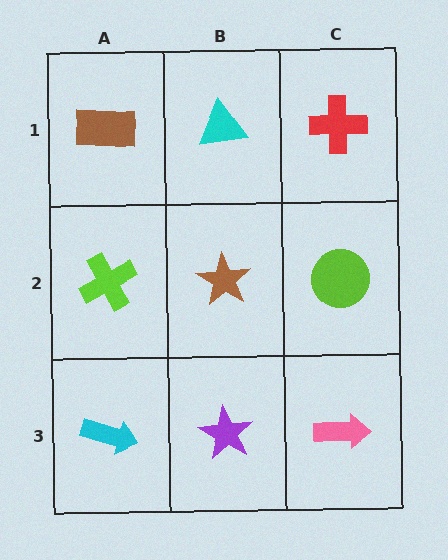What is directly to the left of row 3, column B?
A cyan arrow.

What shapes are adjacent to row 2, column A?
A brown rectangle (row 1, column A), a cyan arrow (row 3, column A), a brown star (row 2, column B).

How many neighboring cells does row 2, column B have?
4.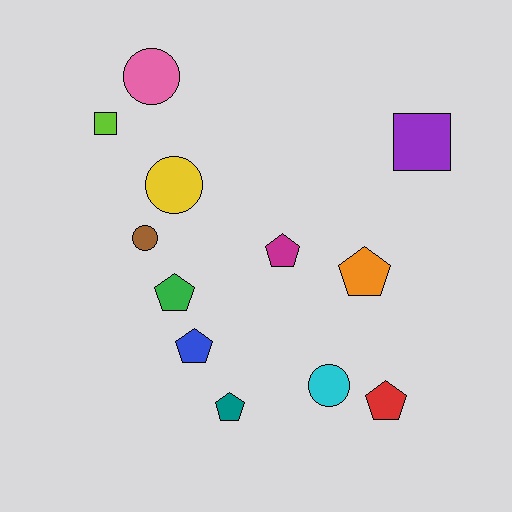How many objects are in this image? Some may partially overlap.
There are 12 objects.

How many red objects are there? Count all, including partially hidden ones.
There is 1 red object.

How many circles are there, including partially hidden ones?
There are 4 circles.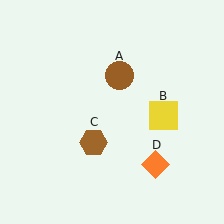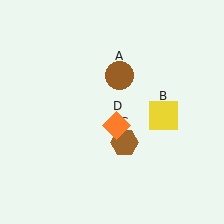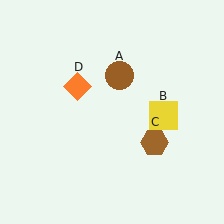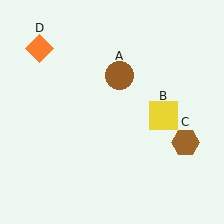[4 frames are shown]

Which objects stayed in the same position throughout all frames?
Brown circle (object A) and yellow square (object B) remained stationary.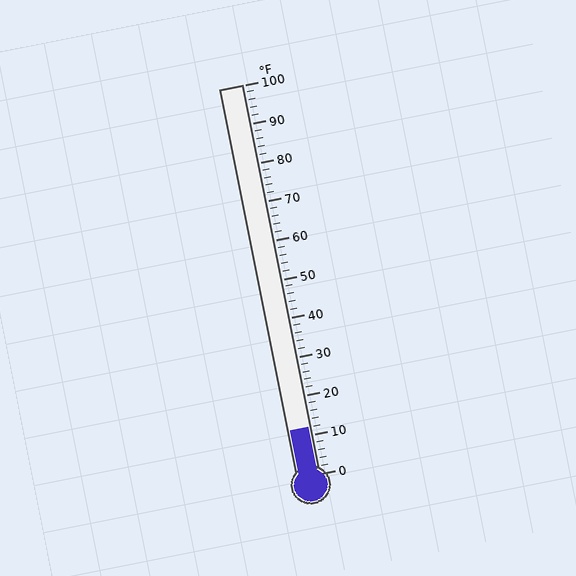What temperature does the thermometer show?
The thermometer shows approximately 12°F.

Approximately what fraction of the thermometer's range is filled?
The thermometer is filled to approximately 10% of its range.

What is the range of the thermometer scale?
The thermometer scale ranges from 0°F to 100°F.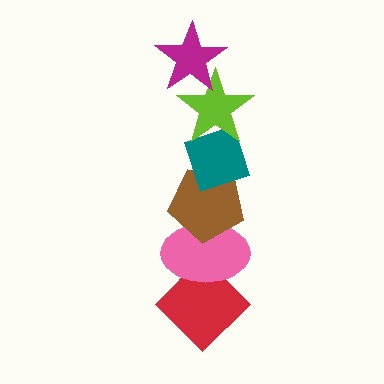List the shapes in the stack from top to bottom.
From top to bottom: the magenta star, the lime star, the teal diamond, the brown pentagon, the pink ellipse, the red diamond.